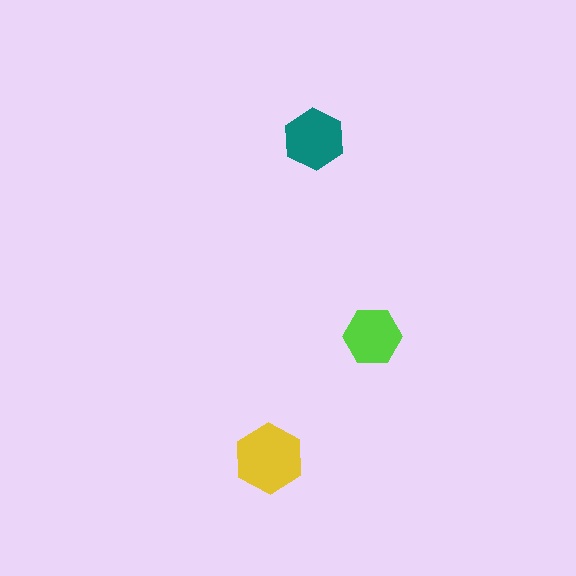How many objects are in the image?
There are 3 objects in the image.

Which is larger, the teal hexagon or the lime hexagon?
The teal one.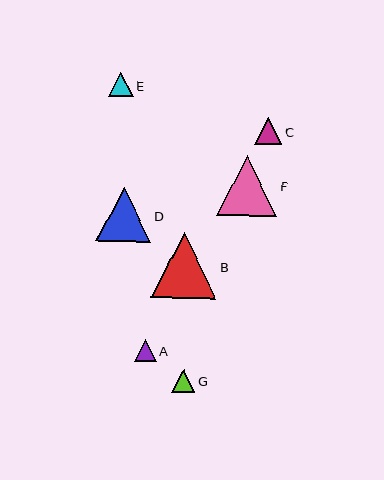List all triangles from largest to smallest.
From largest to smallest: B, F, D, C, E, G, A.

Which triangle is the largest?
Triangle B is the largest with a size of approximately 66 pixels.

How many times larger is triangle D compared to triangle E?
Triangle D is approximately 2.2 times the size of triangle E.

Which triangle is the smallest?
Triangle A is the smallest with a size of approximately 22 pixels.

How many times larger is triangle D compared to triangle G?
Triangle D is approximately 2.3 times the size of triangle G.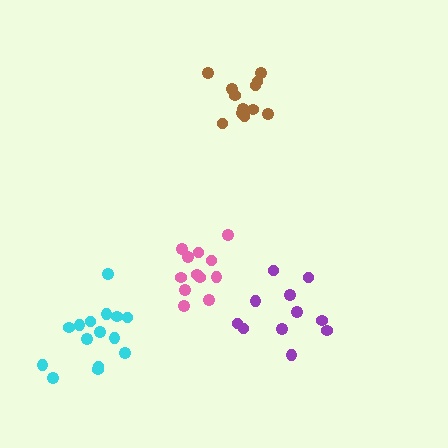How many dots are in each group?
Group 1: 15 dots, Group 2: 12 dots, Group 3: 11 dots, Group 4: 12 dots (50 total).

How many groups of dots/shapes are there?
There are 4 groups.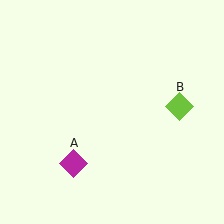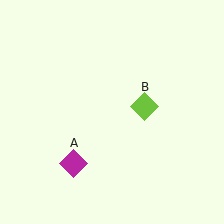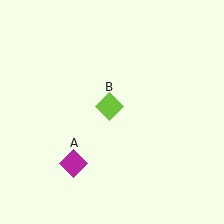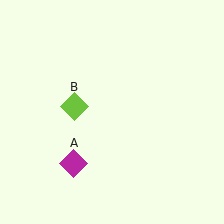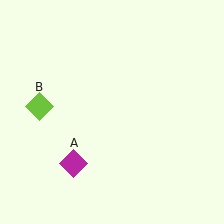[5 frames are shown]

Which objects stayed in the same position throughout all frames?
Magenta diamond (object A) remained stationary.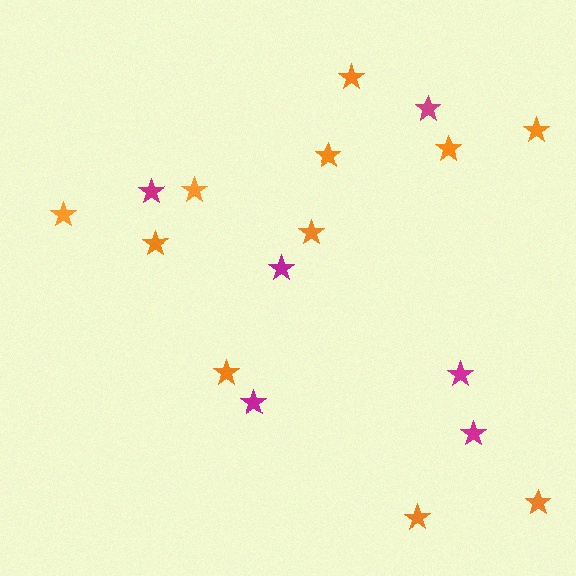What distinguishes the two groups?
There are 2 groups: one group of orange stars (11) and one group of magenta stars (6).